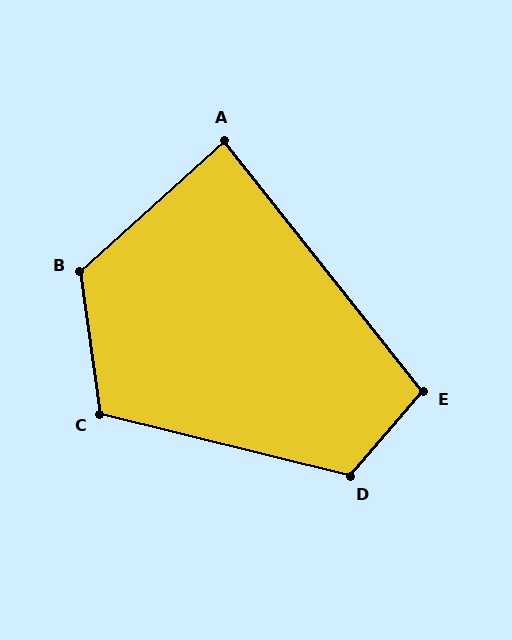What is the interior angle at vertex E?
Approximately 101 degrees (obtuse).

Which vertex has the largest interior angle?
B, at approximately 124 degrees.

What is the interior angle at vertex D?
Approximately 117 degrees (obtuse).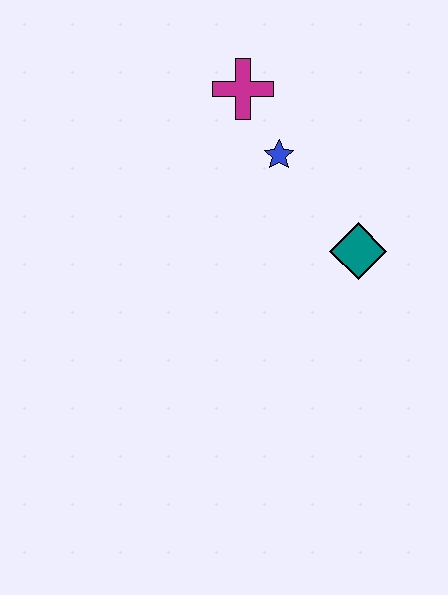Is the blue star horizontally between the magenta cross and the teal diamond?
Yes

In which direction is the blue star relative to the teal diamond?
The blue star is above the teal diamond.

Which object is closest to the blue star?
The magenta cross is closest to the blue star.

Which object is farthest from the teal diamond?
The magenta cross is farthest from the teal diamond.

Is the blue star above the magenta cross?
No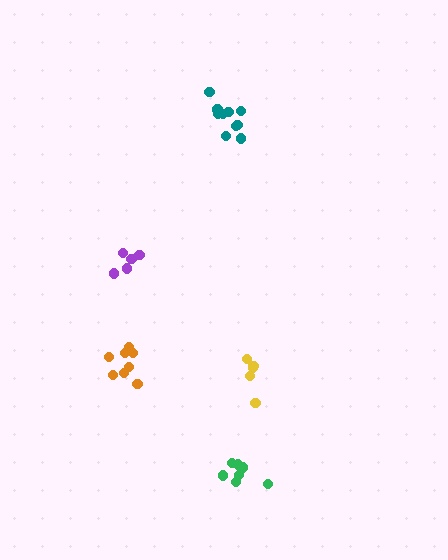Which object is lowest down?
The green cluster is bottommost.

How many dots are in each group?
Group 1: 7 dots, Group 2: 8 dots, Group 3: 10 dots, Group 4: 5 dots, Group 5: 5 dots (35 total).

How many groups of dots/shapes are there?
There are 5 groups.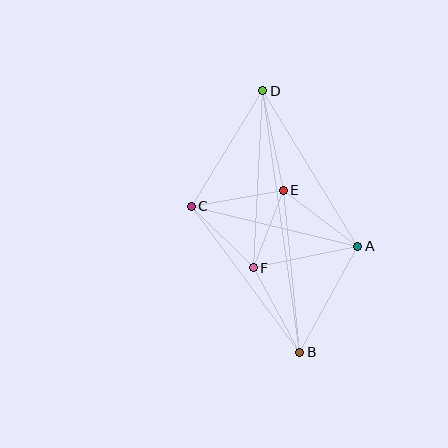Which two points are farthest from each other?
Points B and D are farthest from each other.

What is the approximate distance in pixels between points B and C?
The distance between B and C is approximately 182 pixels.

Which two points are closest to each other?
Points E and F are closest to each other.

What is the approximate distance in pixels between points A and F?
The distance between A and F is approximately 107 pixels.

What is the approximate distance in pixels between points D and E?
The distance between D and E is approximately 101 pixels.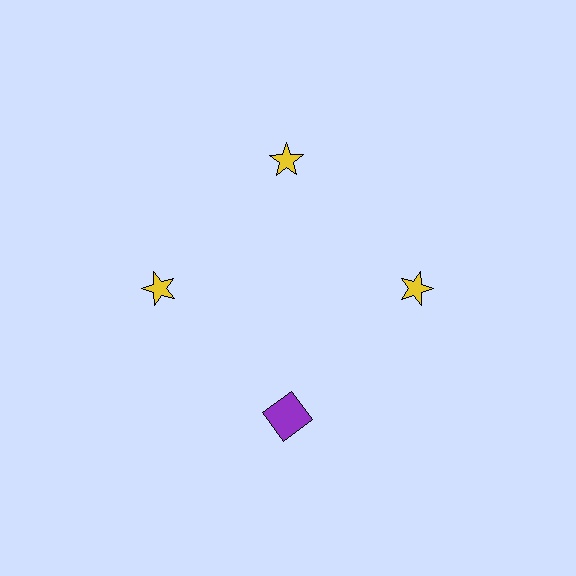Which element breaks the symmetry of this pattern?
The purple square at roughly the 6 o'clock position breaks the symmetry. All other shapes are yellow stars.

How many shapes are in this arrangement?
There are 4 shapes arranged in a ring pattern.